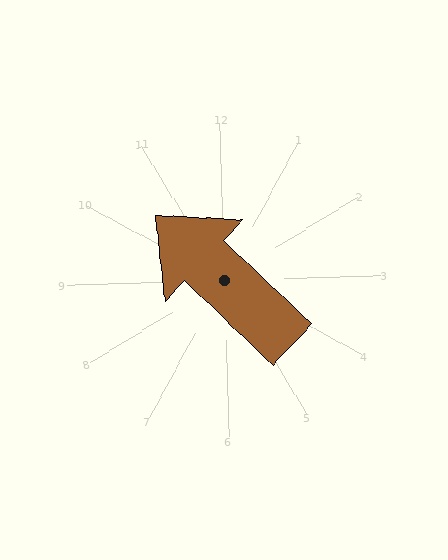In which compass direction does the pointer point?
Northwest.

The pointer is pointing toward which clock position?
Roughly 11 o'clock.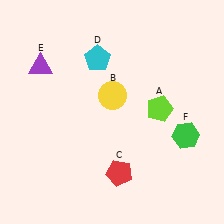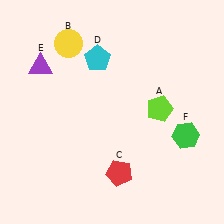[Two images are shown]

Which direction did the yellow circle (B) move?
The yellow circle (B) moved up.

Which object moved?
The yellow circle (B) moved up.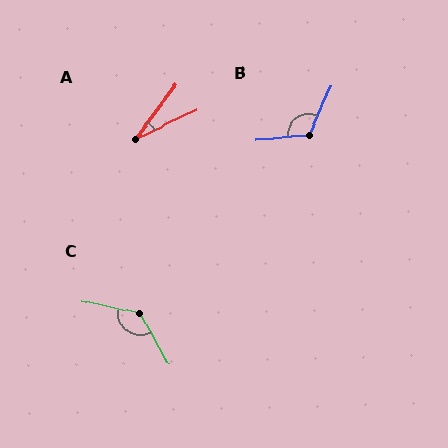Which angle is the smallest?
A, at approximately 27 degrees.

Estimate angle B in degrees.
Approximately 119 degrees.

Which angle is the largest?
C, at approximately 131 degrees.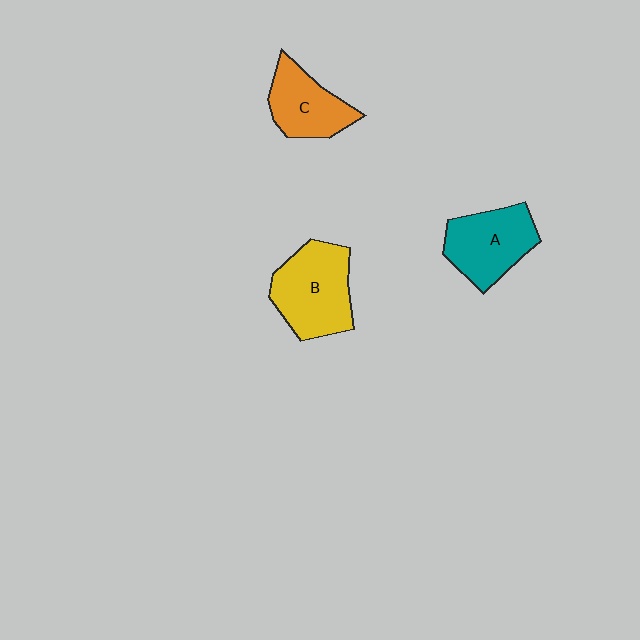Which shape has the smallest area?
Shape C (orange).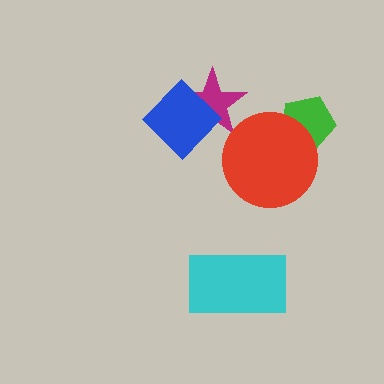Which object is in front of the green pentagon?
The red circle is in front of the green pentagon.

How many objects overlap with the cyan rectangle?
0 objects overlap with the cyan rectangle.